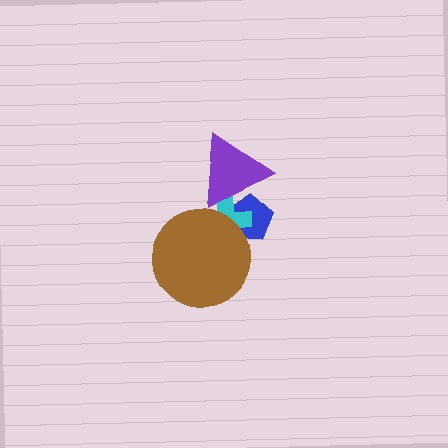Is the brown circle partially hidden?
No, no other shape covers it.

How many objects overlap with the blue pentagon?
3 objects overlap with the blue pentagon.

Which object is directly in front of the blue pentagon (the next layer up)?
The cyan cross is directly in front of the blue pentagon.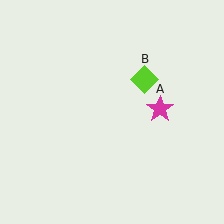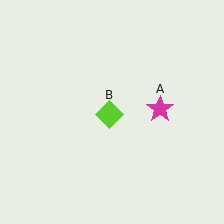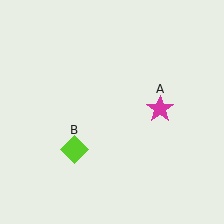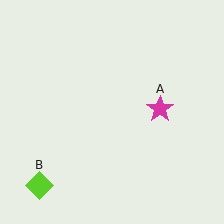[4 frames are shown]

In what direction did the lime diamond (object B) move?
The lime diamond (object B) moved down and to the left.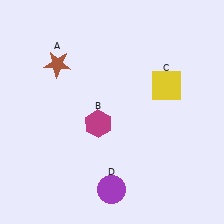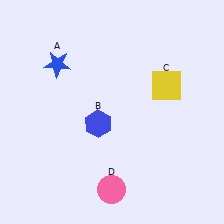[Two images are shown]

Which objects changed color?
A changed from brown to blue. B changed from magenta to blue. D changed from purple to pink.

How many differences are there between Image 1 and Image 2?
There are 3 differences between the two images.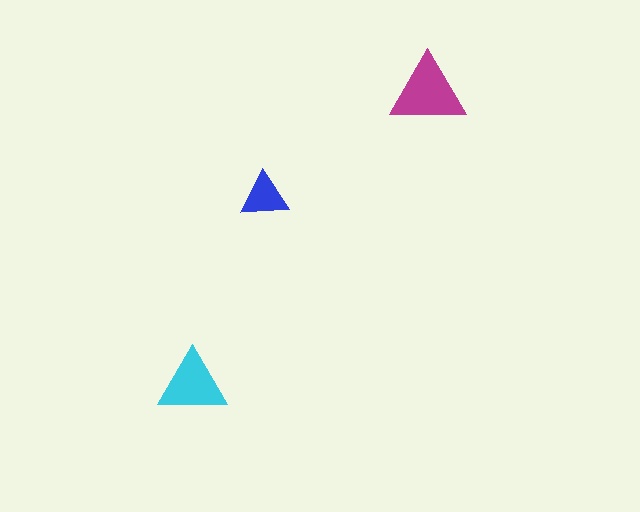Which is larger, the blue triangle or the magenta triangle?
The magenta one.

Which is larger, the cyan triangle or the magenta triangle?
The magenta one.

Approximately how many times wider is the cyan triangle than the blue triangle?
About 1.5 times wider.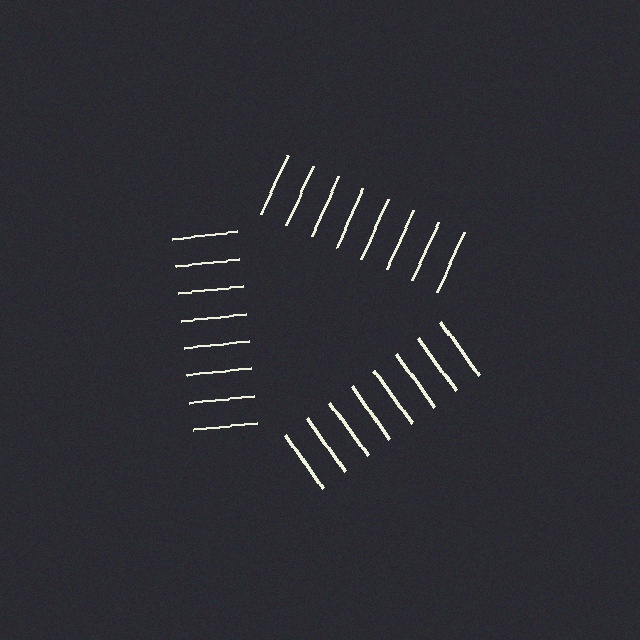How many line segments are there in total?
24 — 8 along each of the 3 edges.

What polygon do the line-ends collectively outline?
An illusory triangle — the line segments terminate on its edges but no continuous stroke is drawn.